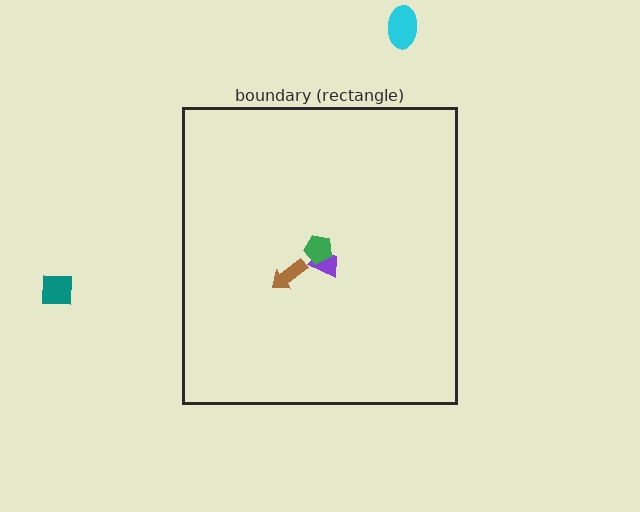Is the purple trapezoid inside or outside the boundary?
Inside.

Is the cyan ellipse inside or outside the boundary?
Outside.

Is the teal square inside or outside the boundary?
Outside.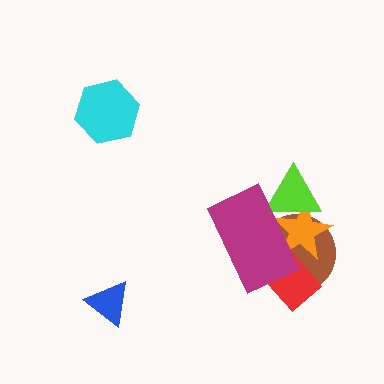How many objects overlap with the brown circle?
4 objects overlap with the brown circle.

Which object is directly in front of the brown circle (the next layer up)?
The orange star is directly in front of the brown circle.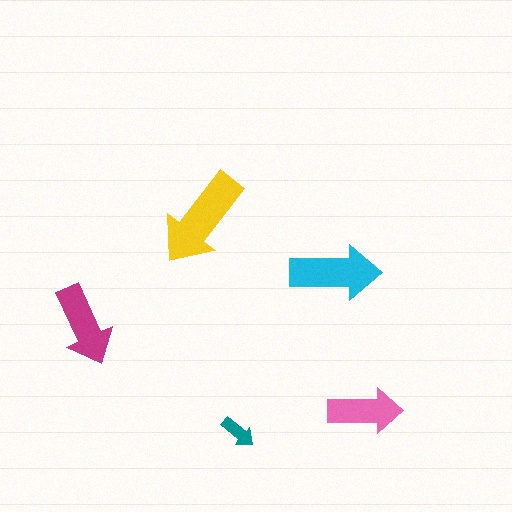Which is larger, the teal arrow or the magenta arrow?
The magenta one.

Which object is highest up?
The yellow arrow is topmost.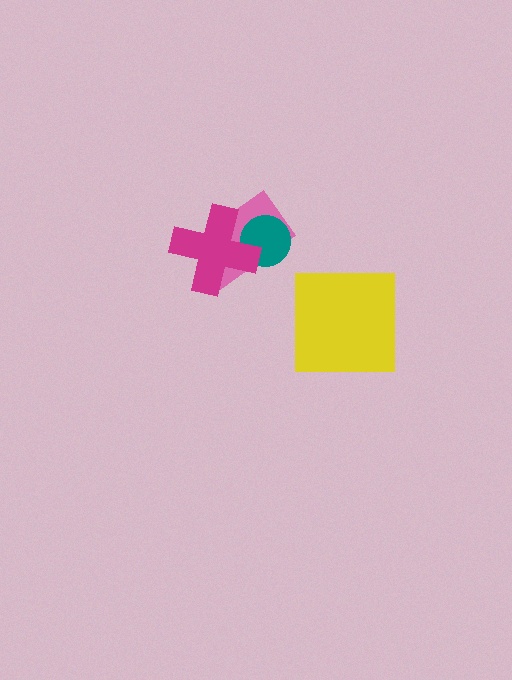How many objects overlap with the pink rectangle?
2 objects overlap with the pink rectangle.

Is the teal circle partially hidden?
Yes, it is partially covered by another shape.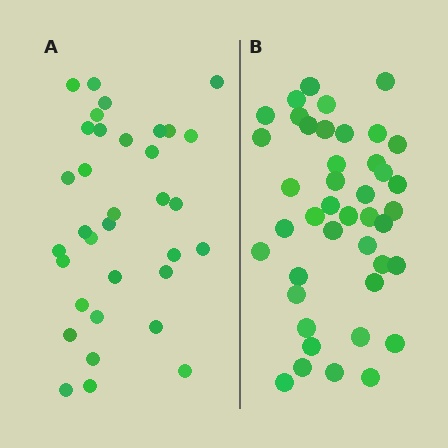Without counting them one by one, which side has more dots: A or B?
Region B (the right region) has more dots.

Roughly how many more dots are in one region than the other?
Region B has roughly 8 or so more dots than region A.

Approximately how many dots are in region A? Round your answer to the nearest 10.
About 30 dots. (The exact count is 34, which rounds to 30.)